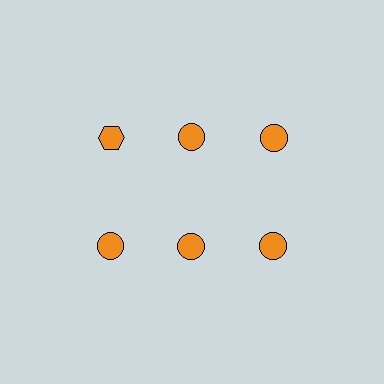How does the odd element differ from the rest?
It has a different shape: hexagon instead of circle.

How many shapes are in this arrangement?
There are 6 shapes arranged in a grid pattern.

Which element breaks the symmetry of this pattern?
The orange hexagon in the top row, leftmost column breaks the symmetry. All other shapes are orange circles.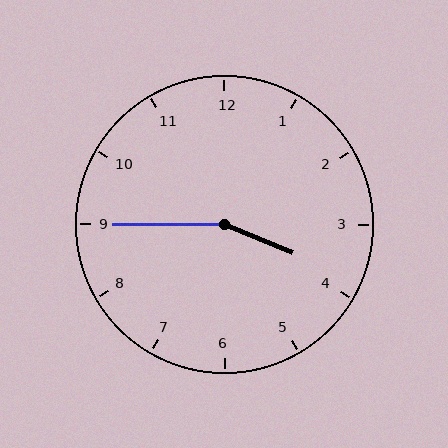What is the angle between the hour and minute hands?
Approximately 158 degrees.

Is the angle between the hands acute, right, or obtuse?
It is obtuse.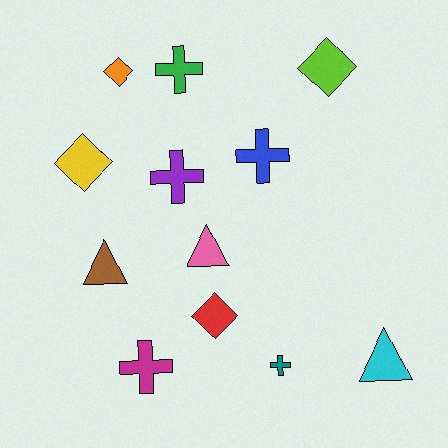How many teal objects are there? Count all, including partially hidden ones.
There is 1 teal object.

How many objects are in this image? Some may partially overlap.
There are 12 objects.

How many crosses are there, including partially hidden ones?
There are 5 crosses.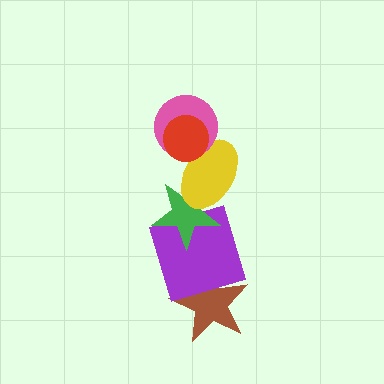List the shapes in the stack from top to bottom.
From top to bottom: the red circle, the pink circle, the yellow ellipse, the green star, the purple square, the brown star.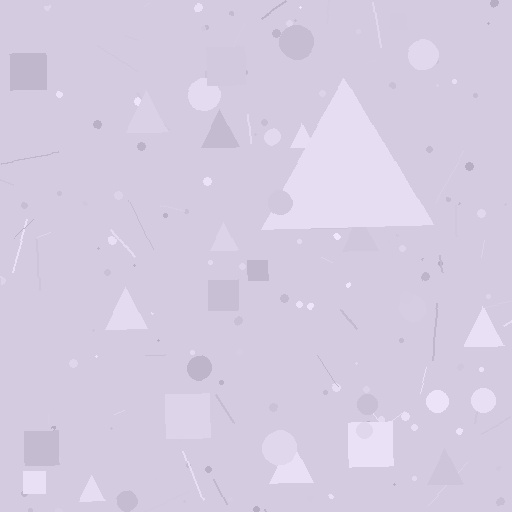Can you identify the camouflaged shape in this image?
The camouflaged shape is a triangle.